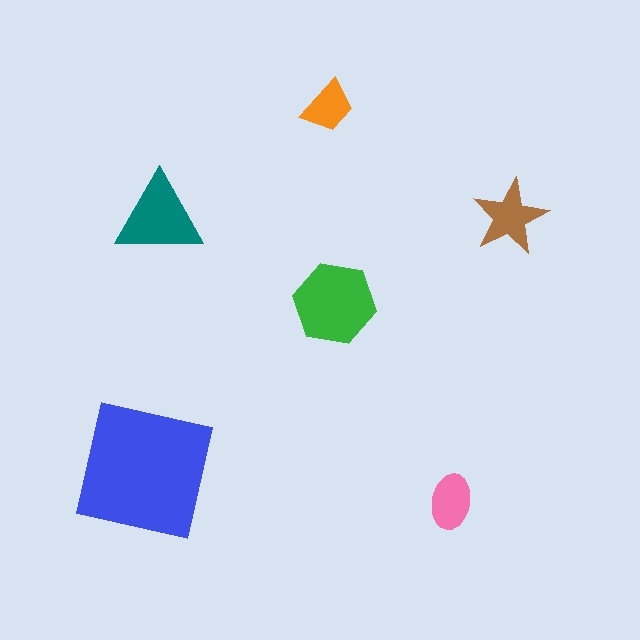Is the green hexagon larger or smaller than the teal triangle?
Larger.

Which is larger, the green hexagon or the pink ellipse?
The green hexagon.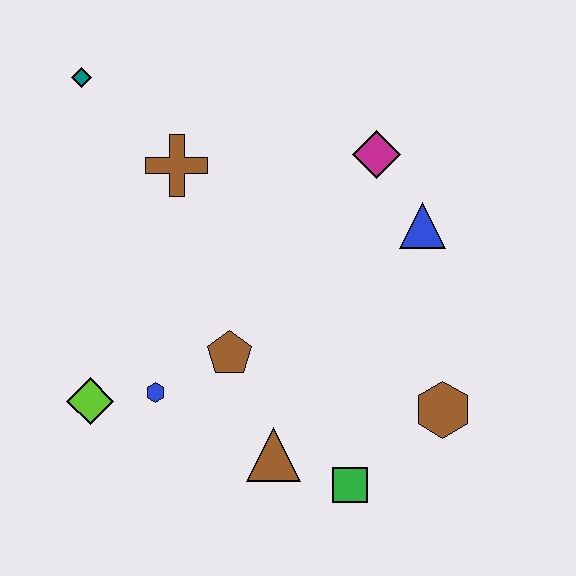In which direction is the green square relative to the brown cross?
The green square is below the brown cross.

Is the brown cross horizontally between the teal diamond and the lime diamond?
No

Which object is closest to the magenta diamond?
The blue triangle is closest to the magenta diamond.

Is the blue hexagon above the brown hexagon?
Yes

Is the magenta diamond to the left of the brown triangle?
No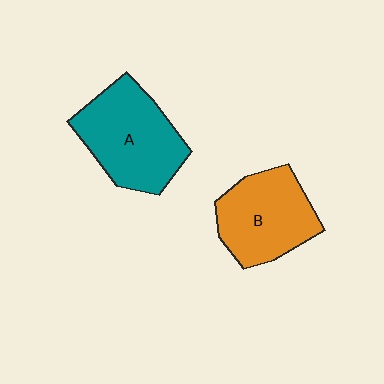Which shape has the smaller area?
Shape B (orange).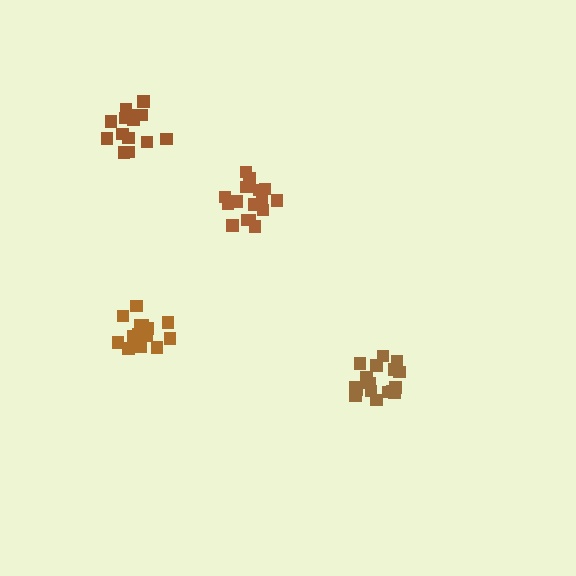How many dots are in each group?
Group 1: 14 dots, Group 2: 17 dots, Group 3: 17 dots, Group 4: 15 dots (63 total).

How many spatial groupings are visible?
There are 4 spatial groupings.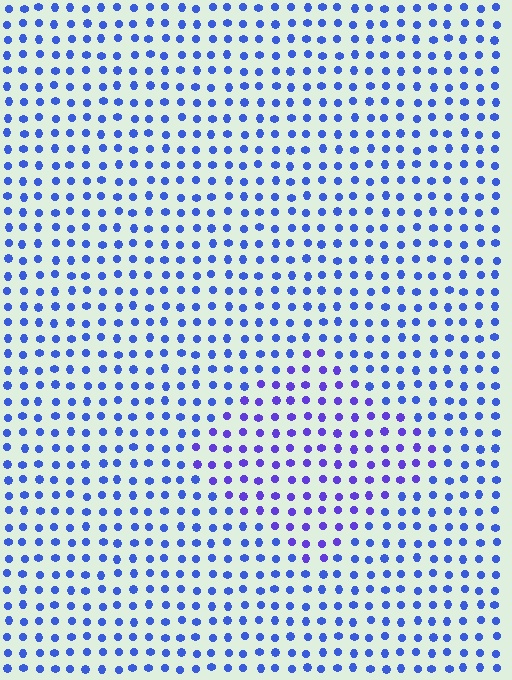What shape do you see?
I see a diamond.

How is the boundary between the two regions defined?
The boundary is defined purely by a slight shift in hue (about 27 degrees). Spacing, size, and orientation are identical on both sides.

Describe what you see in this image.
The image is filled with small blue elements in a uniform arrangement. A diamond-shaped region is visible where the elements are tinted to a slightly different hue, forming a subtle color boundary.